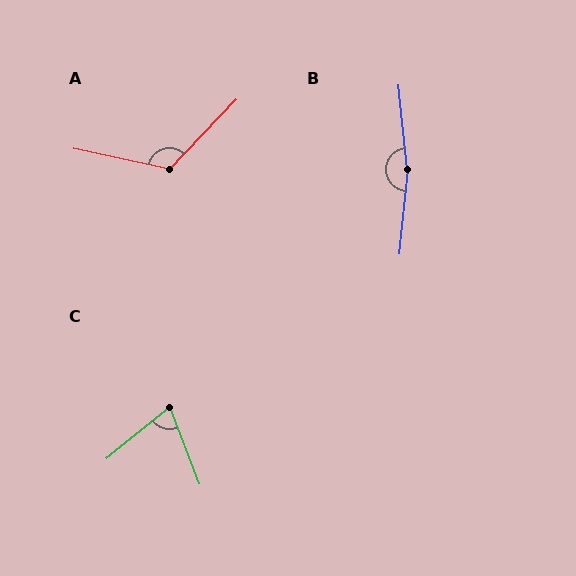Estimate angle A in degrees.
Approximately 121 degrees.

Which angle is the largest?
B, at approximately 169 degrees.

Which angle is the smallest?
C, at approximately 72 degrees.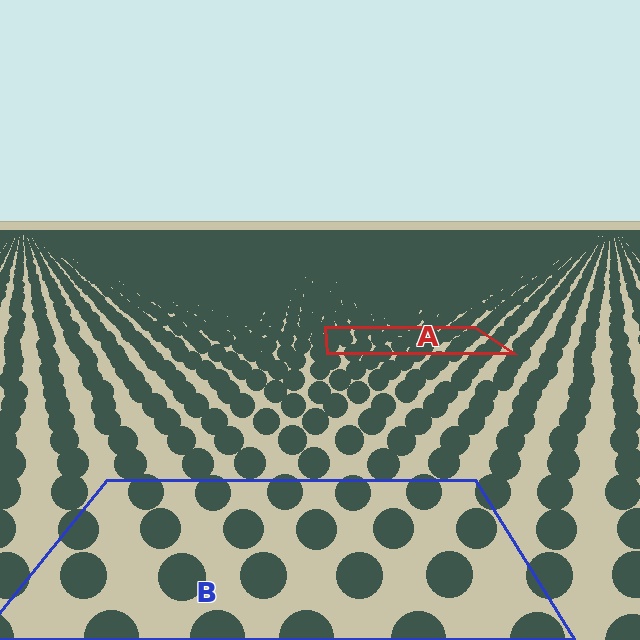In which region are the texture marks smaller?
The texture marks are smaller in region A, because it is farther away.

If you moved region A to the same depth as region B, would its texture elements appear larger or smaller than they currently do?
They would appear larger. At a closer depth, the same texture elements are projected at a bigger on-screen size.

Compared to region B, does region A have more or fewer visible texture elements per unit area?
Region A has more texture elements per unit area — they are packed more densely because it is farther away.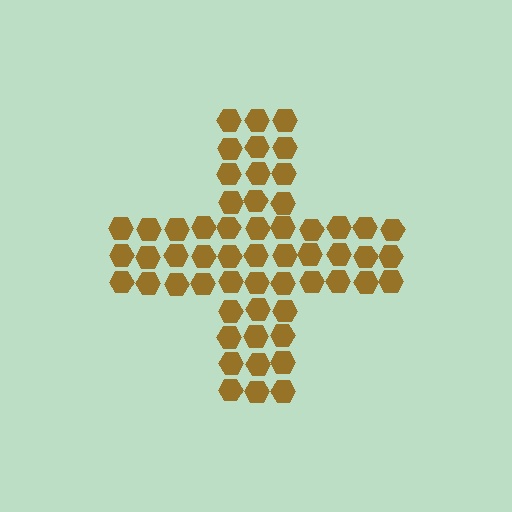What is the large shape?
The large shape is a cross.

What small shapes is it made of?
It is made of small hexagons.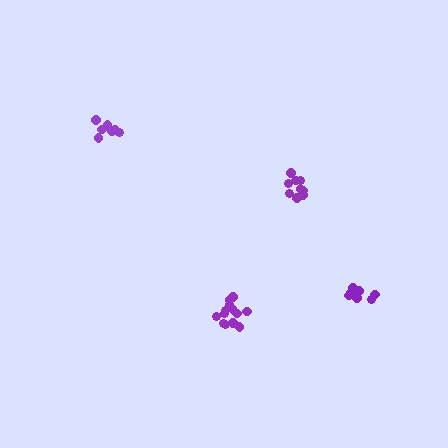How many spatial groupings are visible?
There are 4 spatial groupings.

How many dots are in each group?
Group 1: 8 dots, Group 2: 13 dots, Group 3: 10 dots, Group 4: 7 dots (38 total).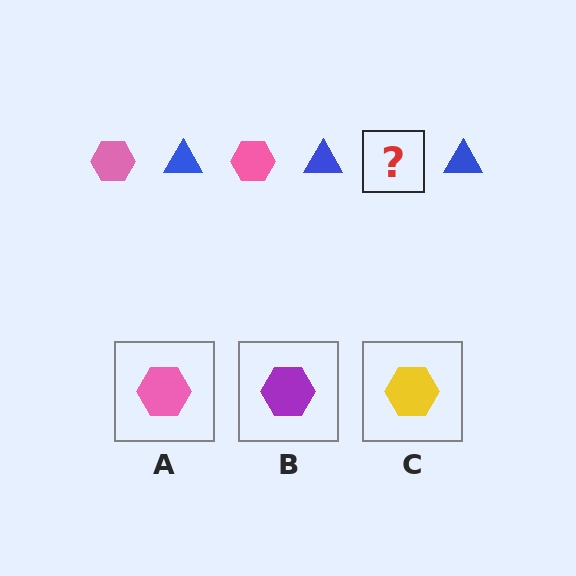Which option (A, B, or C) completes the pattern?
A.